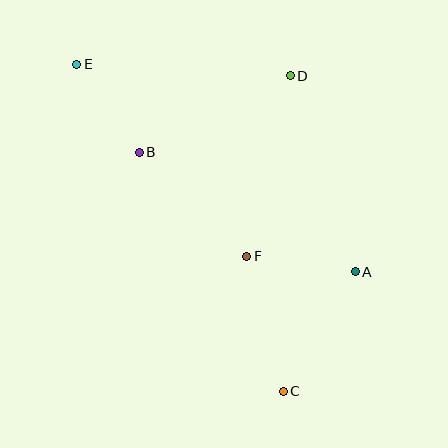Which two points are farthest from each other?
Points C and E are farthest from each other.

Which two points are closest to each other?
Points B and E are closest to each other.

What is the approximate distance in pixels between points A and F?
The distance between A and F is approximately 110 pixels.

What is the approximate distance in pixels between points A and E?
The distance between A and E is approximately 347 pixels.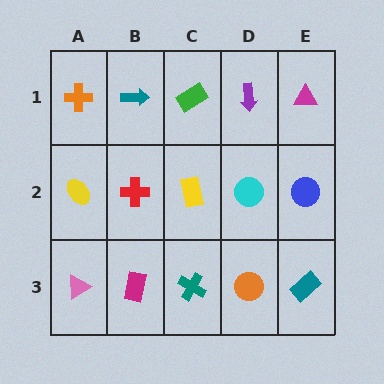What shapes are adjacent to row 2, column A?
An orange cross (row 1, column A), a pink triangle (row 3, column A), a red cross (row 2, column B).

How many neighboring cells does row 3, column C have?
3.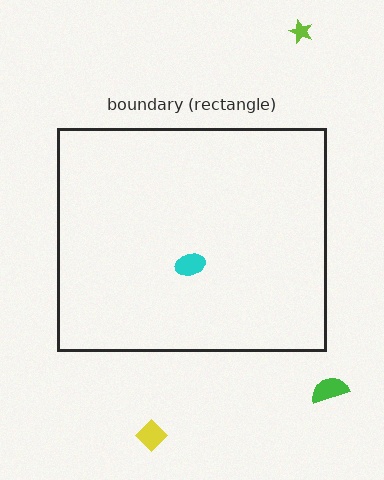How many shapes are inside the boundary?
1 inside, 3 outside.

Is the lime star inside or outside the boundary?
Outside.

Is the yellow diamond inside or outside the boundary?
Outside.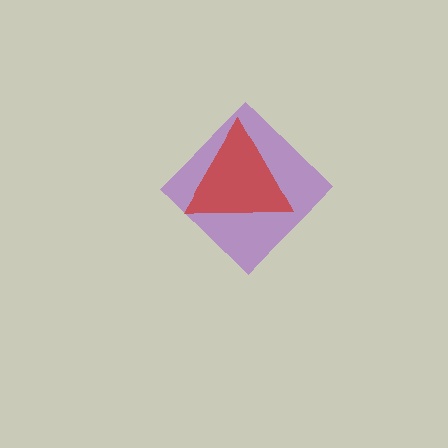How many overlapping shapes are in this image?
There are 2 overlapping shapes in the image.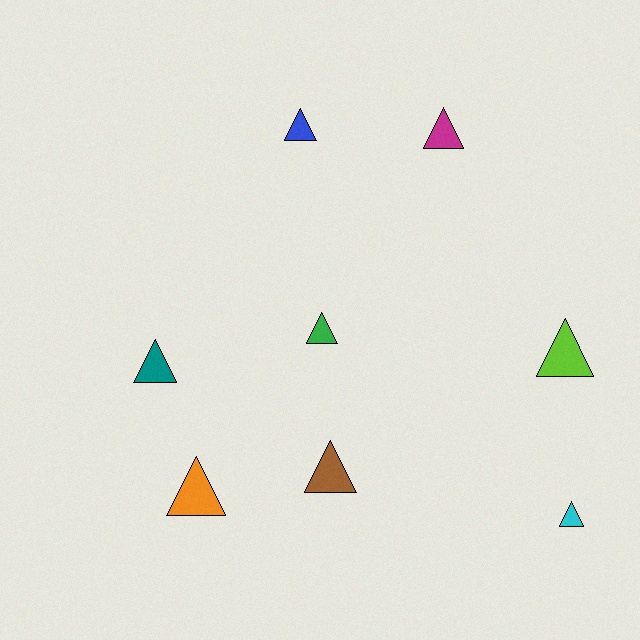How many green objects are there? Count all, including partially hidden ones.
There is 1 green object.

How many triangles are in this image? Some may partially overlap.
There are 8 triangles.